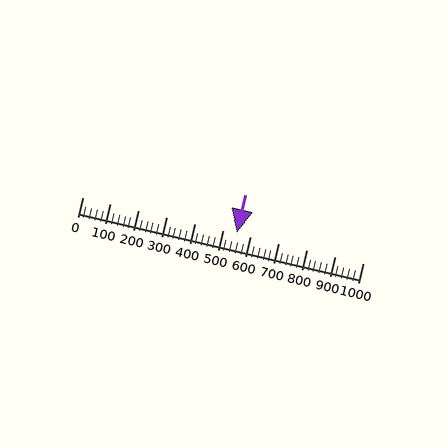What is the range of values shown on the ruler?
The ruler shows values from 0 to 1000.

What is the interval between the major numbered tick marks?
The major tick marks are spaced 100 units apart.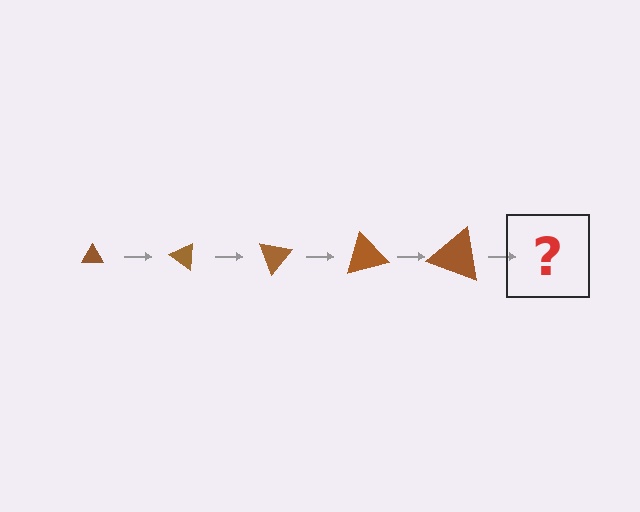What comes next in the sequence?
The next element should be a triangle, larger than the previous one and rotated 175 degrees from the start.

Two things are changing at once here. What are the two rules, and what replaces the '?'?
The two rules are that the triangle grows larger each step and it rotates 35 degrees each step. The '?' should be a triangle, larger than the previous one and rotated 175 degrees from the start.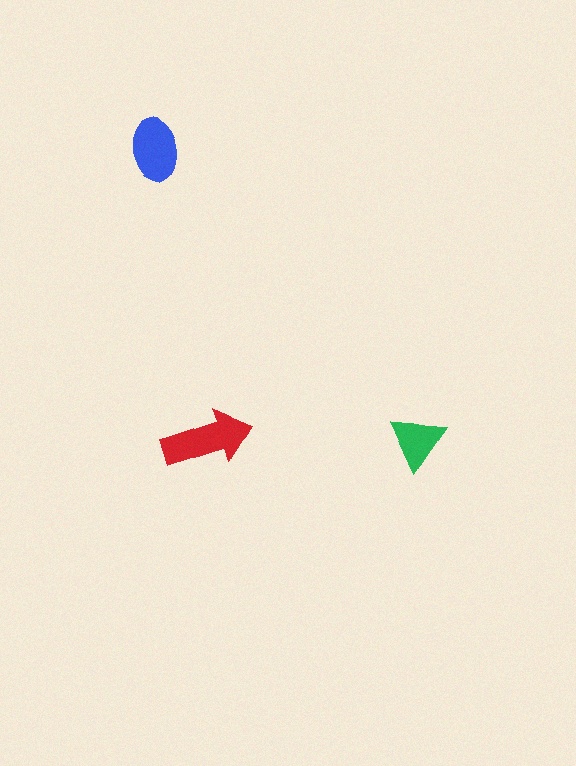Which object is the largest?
The red arrow.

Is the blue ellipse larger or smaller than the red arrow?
Smaller.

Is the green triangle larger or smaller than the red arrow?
Smaller.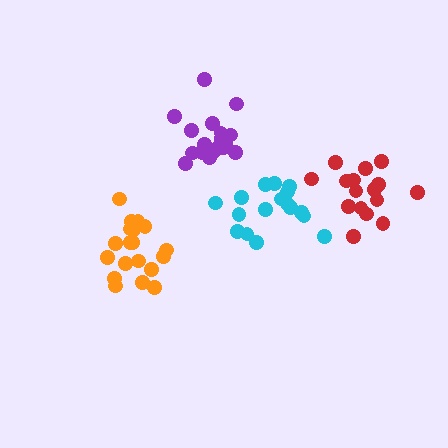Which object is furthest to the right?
The red cluster is rightmost.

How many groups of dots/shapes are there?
There are 4 groups.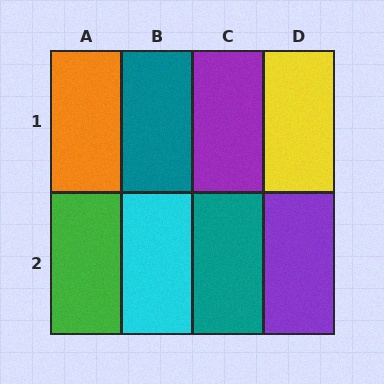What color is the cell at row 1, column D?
Yellow.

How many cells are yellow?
1 cell is yellow.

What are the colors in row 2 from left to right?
Green, cyan, teal, purple.